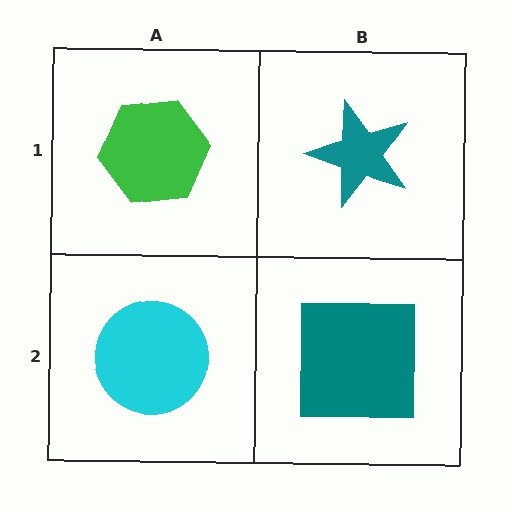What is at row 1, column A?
A green hexagon.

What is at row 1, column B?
A teal star.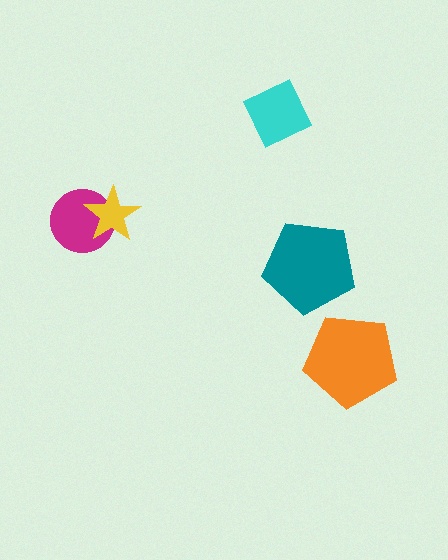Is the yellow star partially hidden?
No, no other shape covers it.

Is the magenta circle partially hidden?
Yes, it is partially covered by another shape.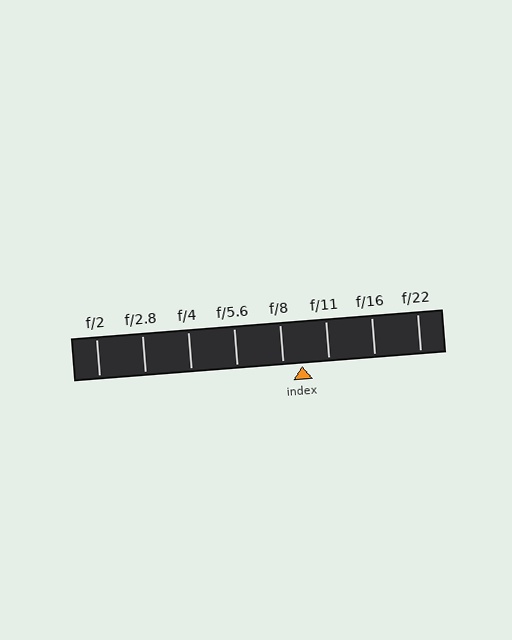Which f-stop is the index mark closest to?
The index mark is closest to f/8.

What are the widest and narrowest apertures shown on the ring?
The widest aperture shown is f/2 and the narrowest is f/22.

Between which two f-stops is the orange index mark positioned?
The index mark is between f/8 and f/11.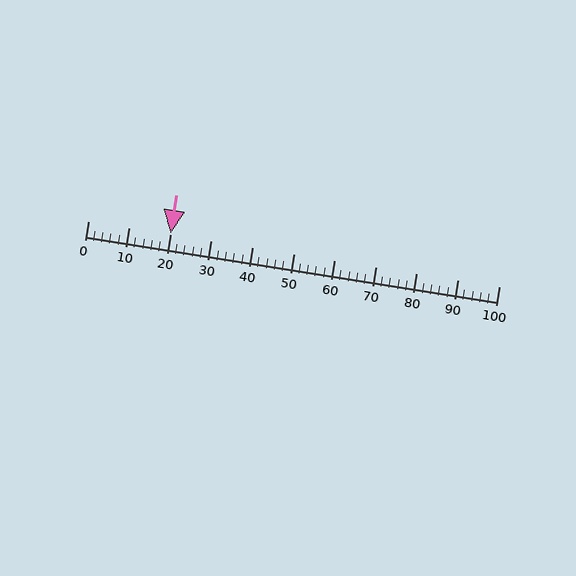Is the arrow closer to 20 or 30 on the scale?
The arrow is closer to 20.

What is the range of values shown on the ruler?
The ruler shows values from 0 to 100.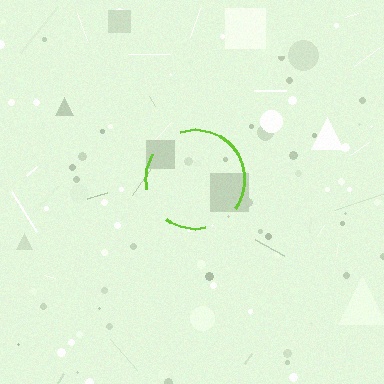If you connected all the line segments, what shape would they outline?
They would outline a circle.